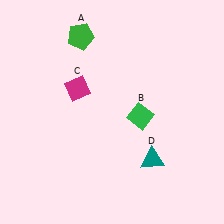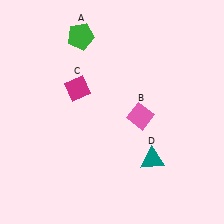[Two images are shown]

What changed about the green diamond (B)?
In Image 1, B is green. In Image 2, it changed to pink.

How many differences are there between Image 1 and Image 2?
There is 1 difference between the two images.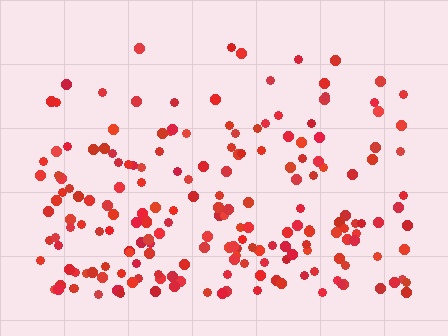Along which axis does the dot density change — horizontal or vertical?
Vertical.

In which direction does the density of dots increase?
From top to bottom, with the bottom side densest.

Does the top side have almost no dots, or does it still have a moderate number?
Still a moderate number, just noticeably fewer than the bottom.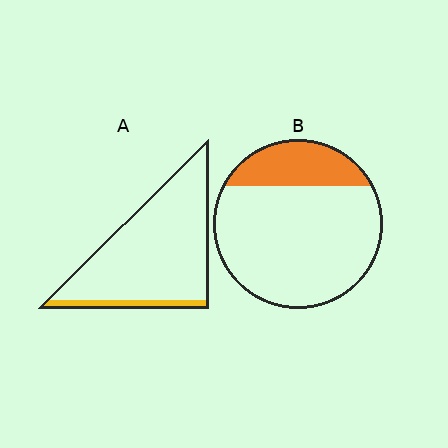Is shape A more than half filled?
No.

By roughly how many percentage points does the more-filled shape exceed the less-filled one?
By roughly 10 percentage points (B over A).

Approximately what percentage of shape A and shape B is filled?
A is approximately 10% and B is approximately 20%.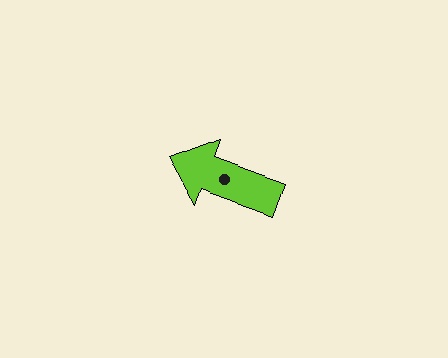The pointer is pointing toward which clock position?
Roughly 10 o'clock.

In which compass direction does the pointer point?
West.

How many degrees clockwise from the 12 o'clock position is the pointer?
Approximately 290 degrees.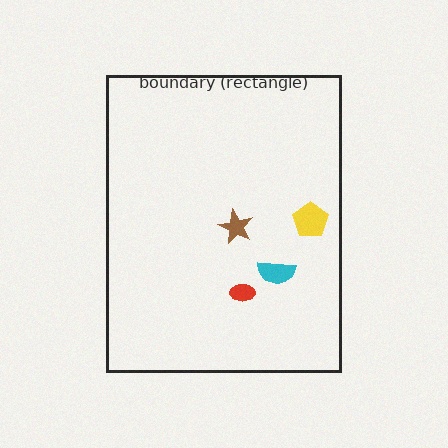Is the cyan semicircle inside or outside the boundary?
Inside.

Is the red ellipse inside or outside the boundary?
Inside.